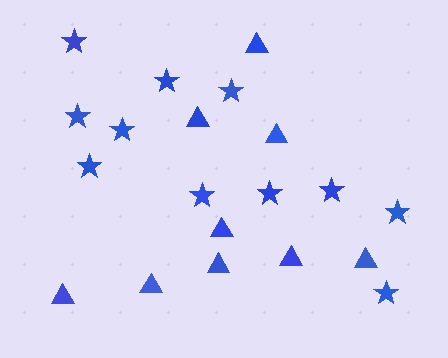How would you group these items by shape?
There are 2 groups: one group of stars (11) and one group of triangles (9).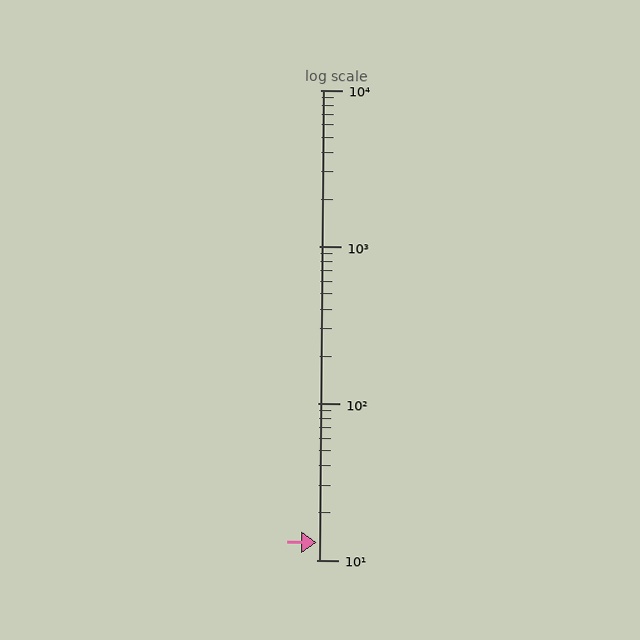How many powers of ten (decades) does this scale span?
The scale spans 3 decades, from 10 to 10000.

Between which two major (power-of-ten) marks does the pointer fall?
The pointer is between 10 and 100.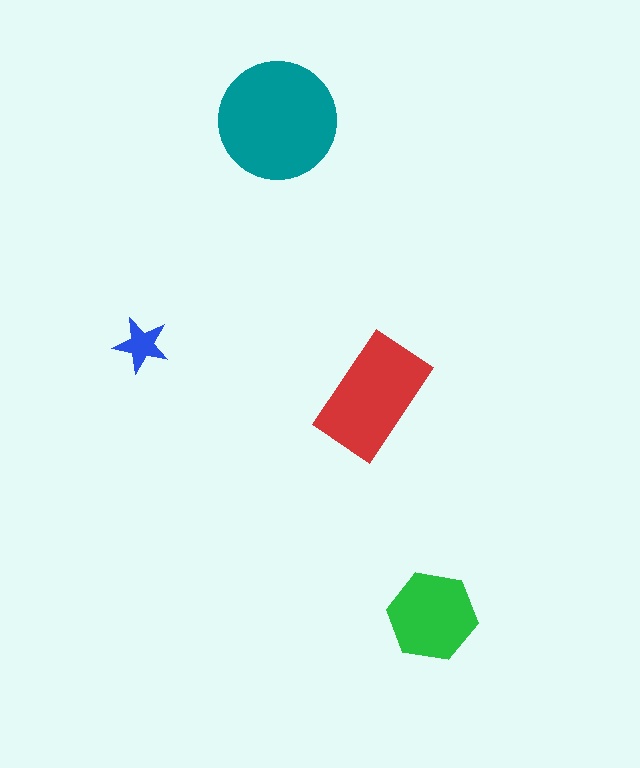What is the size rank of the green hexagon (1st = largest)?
3rd.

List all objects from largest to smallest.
The teal circle, the red rectangle, the green hexagon, the blue star.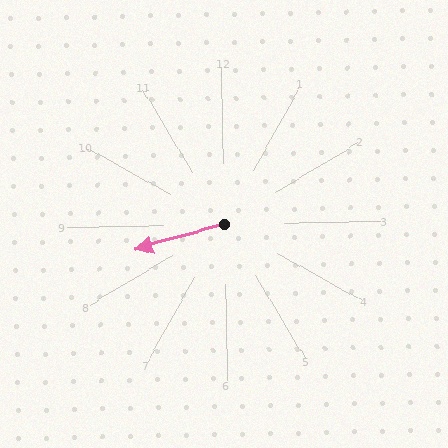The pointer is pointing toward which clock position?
Roughly 9 o'clock.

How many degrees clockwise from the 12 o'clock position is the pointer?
Approximately 255 degrees.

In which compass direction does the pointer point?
West.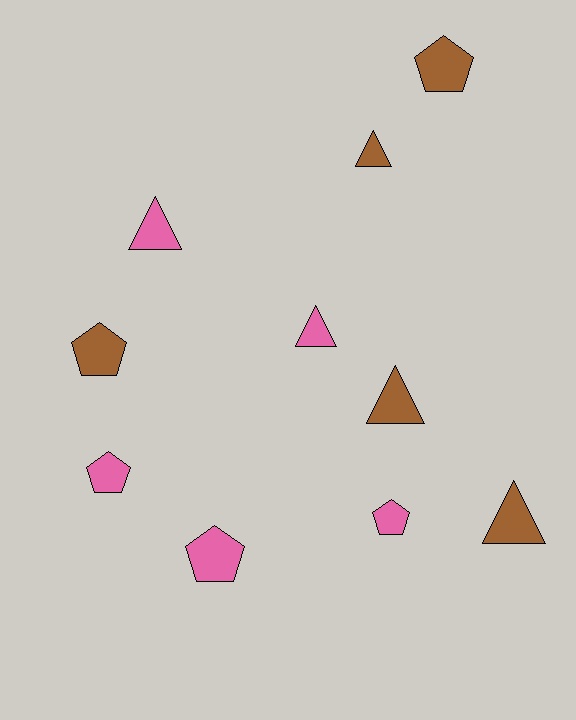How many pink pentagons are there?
There are 3 pink pentagons.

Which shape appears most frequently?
Triangle, with 5 objects.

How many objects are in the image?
There are 10 objects.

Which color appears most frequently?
Pink, with 5 objects.